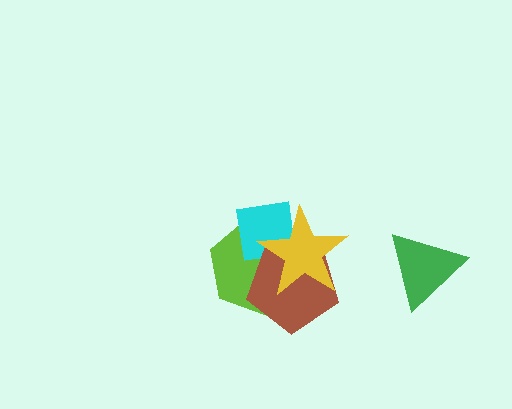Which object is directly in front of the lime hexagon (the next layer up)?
The cyan square is directly in front of the lime hexagon.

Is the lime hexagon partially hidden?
Yes, it is partially covered by another shape.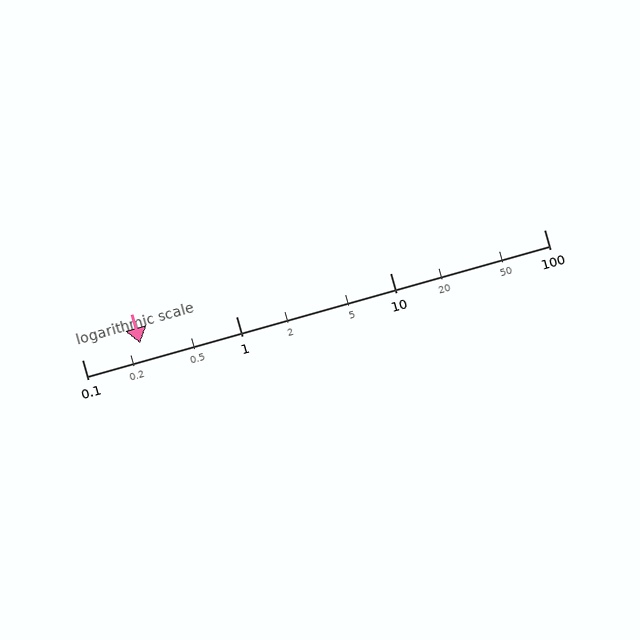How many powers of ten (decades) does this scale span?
The scale spans 3 decades, from 0.1 to 100.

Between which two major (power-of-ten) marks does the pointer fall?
The pointer is between 0.1 and 1.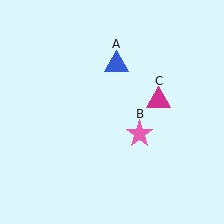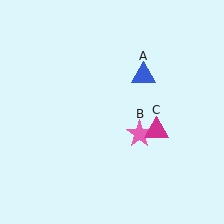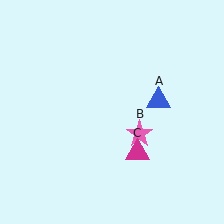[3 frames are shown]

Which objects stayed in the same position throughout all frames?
Pink star (object B) remained stationary.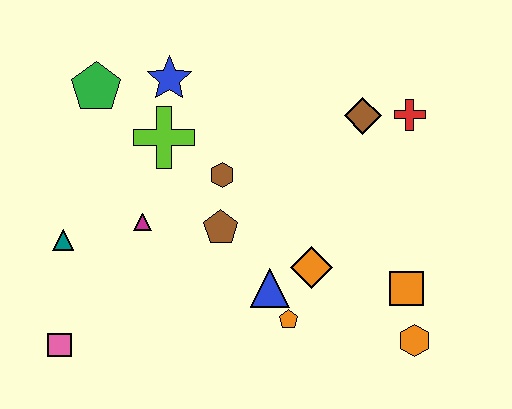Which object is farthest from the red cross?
The pink square is farthest from the red cross.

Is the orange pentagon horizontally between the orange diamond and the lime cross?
Yes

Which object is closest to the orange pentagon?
The blue triangle is closest to the orange pentagon.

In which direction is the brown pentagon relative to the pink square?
The brown pentagon is to the right of the pink square.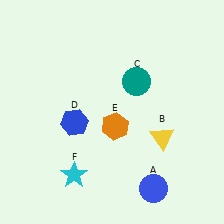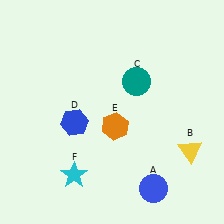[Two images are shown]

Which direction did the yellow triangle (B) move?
The yellow triangle (B) moved right.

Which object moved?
The yellow triangle (B) moved right.